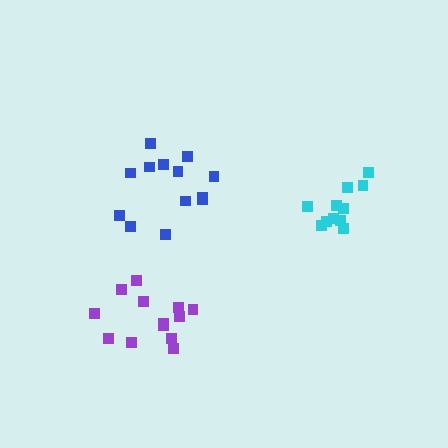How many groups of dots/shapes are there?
There are 3 groups.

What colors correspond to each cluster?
The clusters are colored: blue, purple, cyan.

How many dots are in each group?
Group 1: 13 dots, Group 2: 13 dots, Group 3: 11 dots (37 total).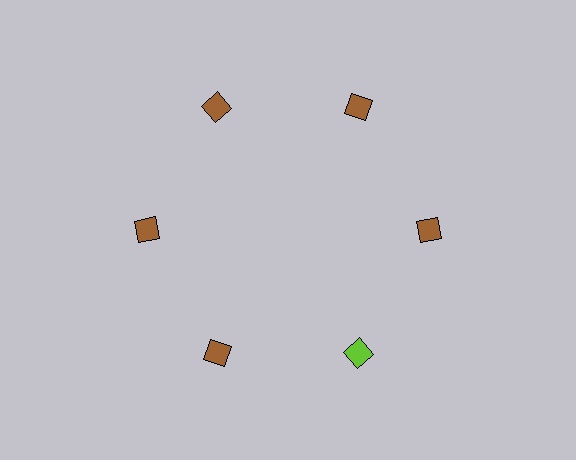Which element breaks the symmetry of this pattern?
The lime diamond at roughly the 5 o'clock position breaks the symmetry. All other shapes are brown diamonds.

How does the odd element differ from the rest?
It has a different color: lime instead of brown.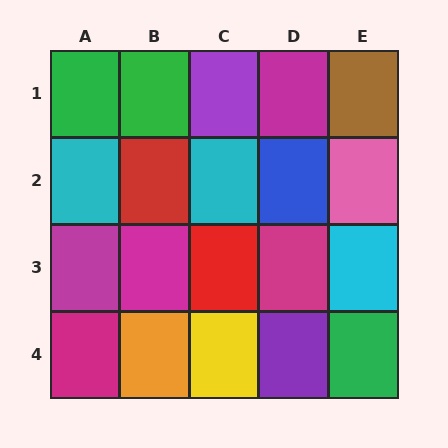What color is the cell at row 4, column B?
Orange.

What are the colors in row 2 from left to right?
Cyan, red, cyan, blue, pink.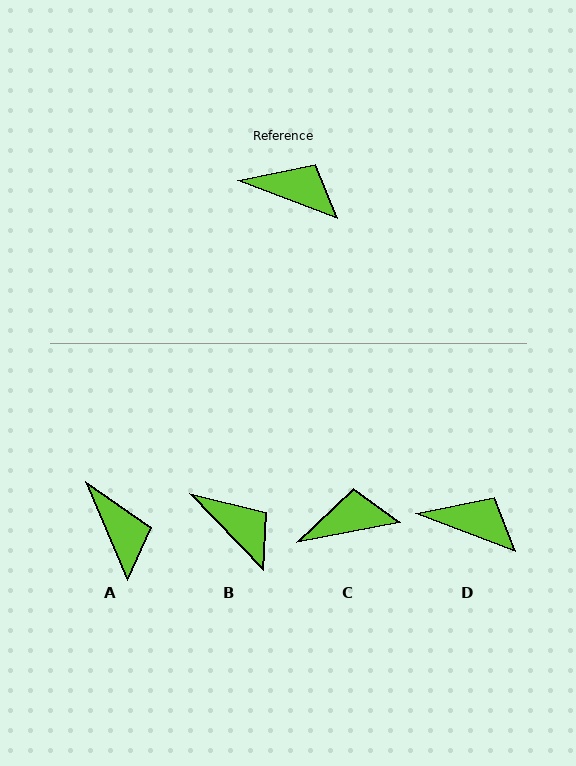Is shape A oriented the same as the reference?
No, it is off by about 46 degrees.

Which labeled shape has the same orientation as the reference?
D.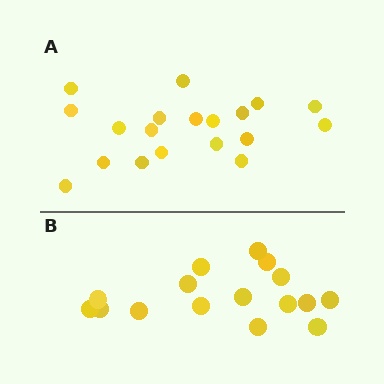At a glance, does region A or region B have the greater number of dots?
Region A (the top region) has more dots.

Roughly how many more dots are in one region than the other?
Region A has just a few more — roughly 2 or 3 more dots than region B.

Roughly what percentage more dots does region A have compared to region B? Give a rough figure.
About 20% more.